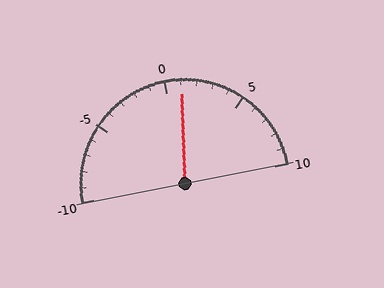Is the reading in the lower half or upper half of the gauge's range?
The reading is in the upper half of the range (-10 to 10).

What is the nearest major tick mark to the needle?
The nearest major tick mark is 0.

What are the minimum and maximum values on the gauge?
The gauge ranges from -10 to 10.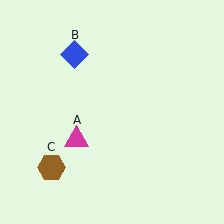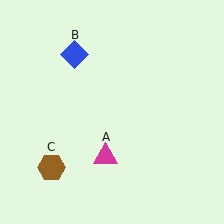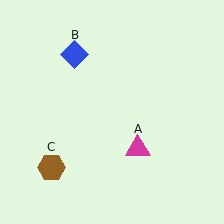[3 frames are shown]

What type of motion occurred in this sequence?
The magenta triangle (object A) rotated counterclockwise around the center of the scene.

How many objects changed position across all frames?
1 object changed position: magenta triangle (object A).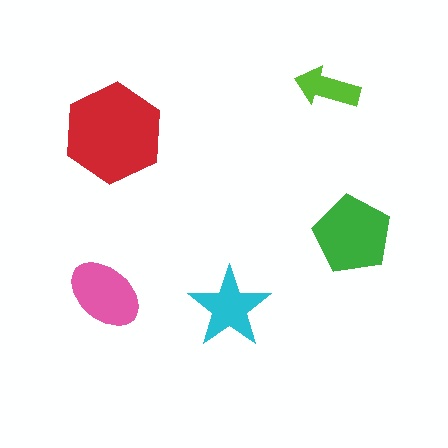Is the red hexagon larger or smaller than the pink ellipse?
Larger.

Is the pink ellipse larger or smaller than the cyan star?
Larger.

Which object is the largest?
The red hexagon.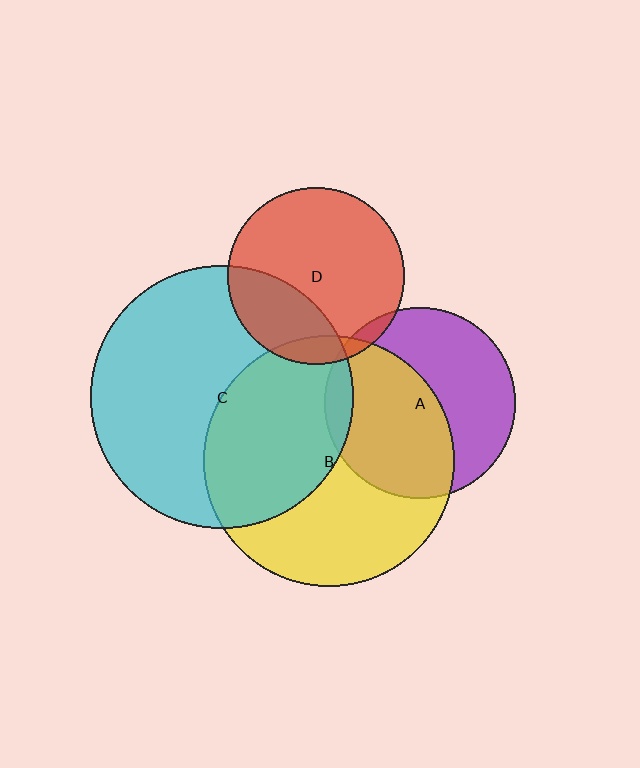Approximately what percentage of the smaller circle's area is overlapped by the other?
Approximately 10%.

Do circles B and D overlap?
Yes.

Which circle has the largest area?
Circle C (cyan).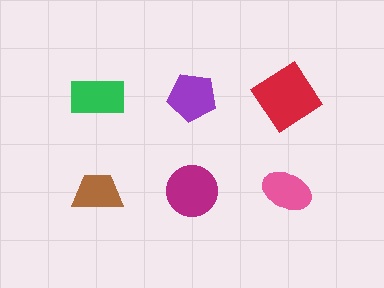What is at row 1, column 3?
A red diamond.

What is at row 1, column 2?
A purple pentagon.